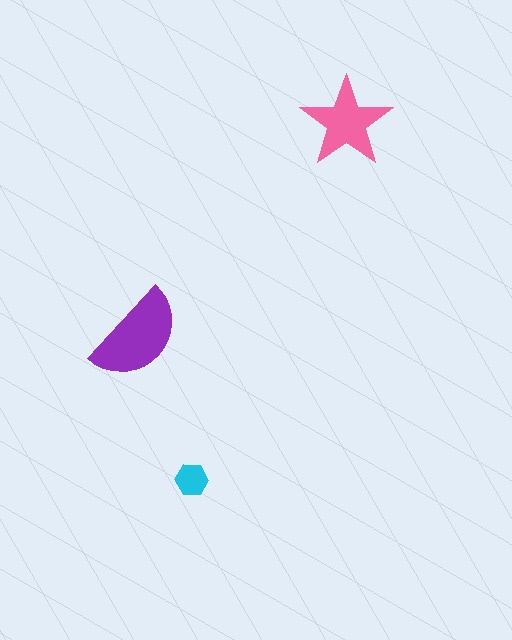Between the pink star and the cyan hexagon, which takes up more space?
The pink star.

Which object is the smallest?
The cyan hexagon.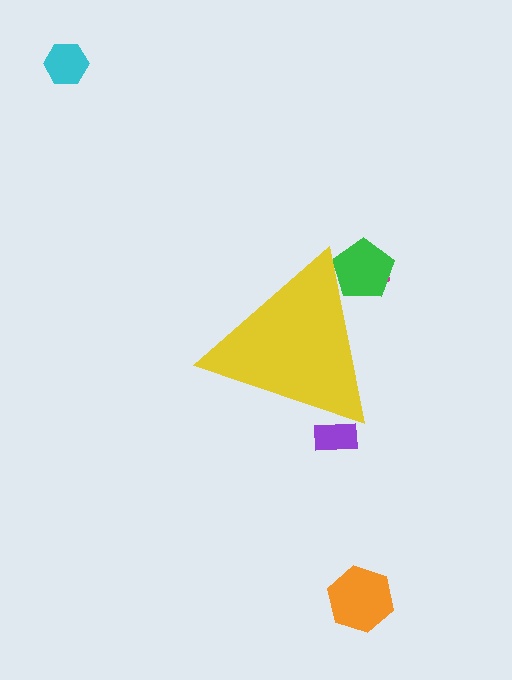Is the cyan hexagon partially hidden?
No, the cyan hexagon is fully visible.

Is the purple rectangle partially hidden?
Yes, the purple rectangle is partially hidden behind the yellow triangle.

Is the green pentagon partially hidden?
Yes, the green pentagon is partially hidden behind the yellow triangle.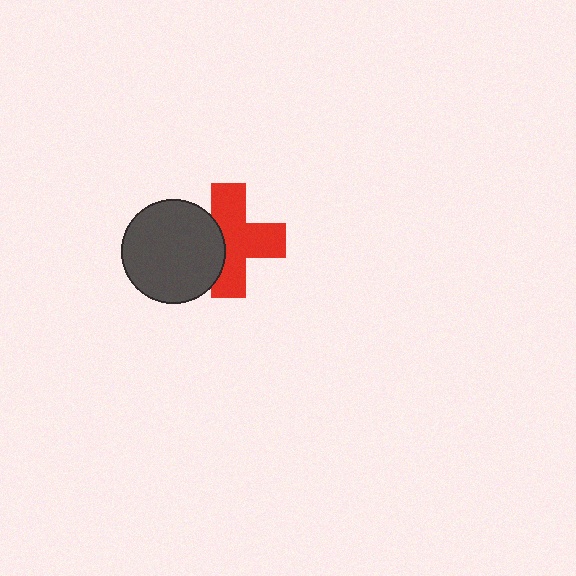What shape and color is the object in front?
The object in front is a dark gray circle.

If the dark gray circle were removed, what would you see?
You would see the complete red cross.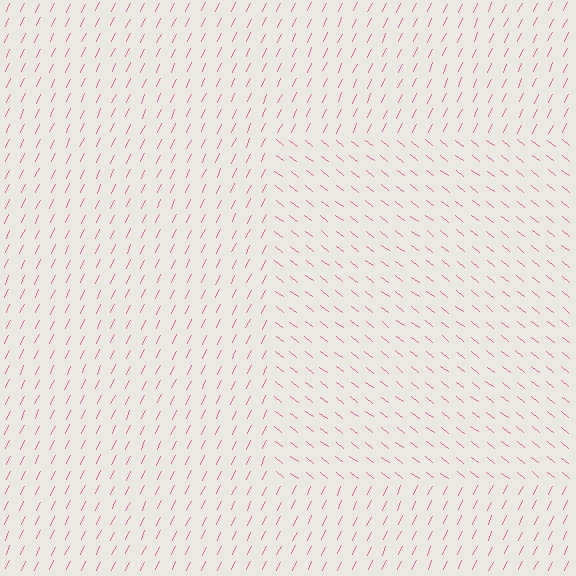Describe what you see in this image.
The image is filled with small pink line segments. A rectangle region in the image has lines oriented differently from the surrounding lines, creating a visible texture boundary.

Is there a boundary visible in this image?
Yes, there is a texture boundary formed by a change in line orientation.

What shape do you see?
I see a rectangle.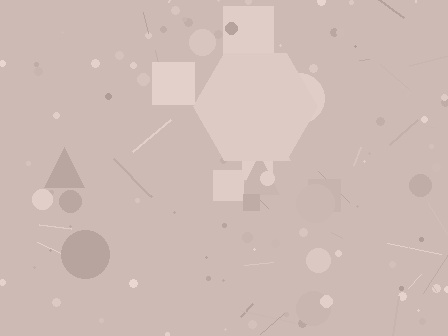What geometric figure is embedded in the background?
A hexagon is embedded in the background.